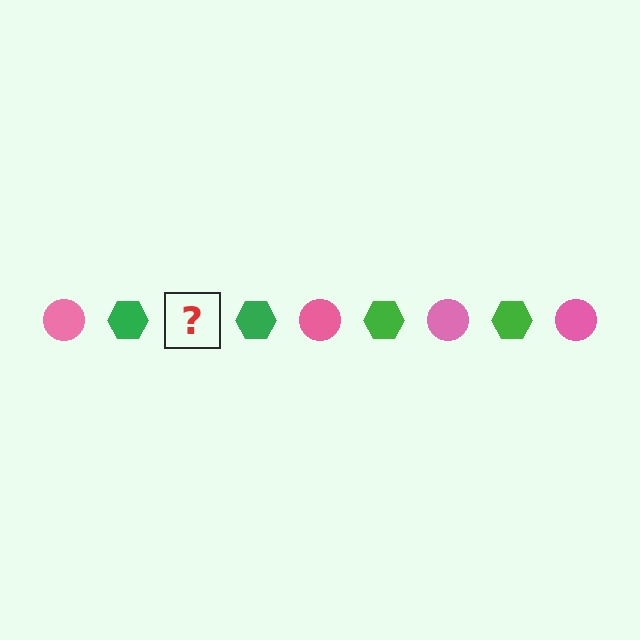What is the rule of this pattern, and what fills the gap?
The rule is that the pattern alternates between pink circle and green hexagon. The gap should be filled with a pink circle.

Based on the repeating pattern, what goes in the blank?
The blank should be a pink circle.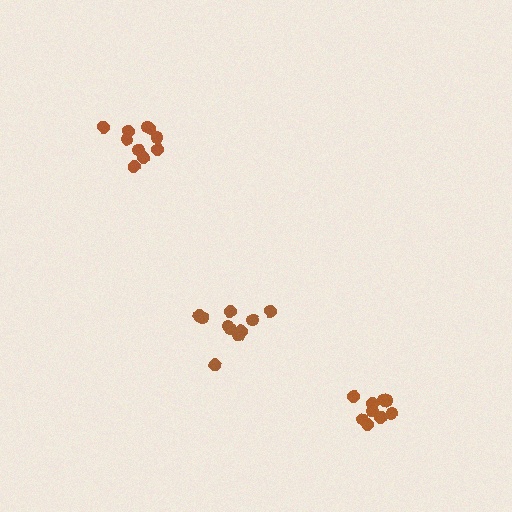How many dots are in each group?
Group 1: 10 dots, Group 2: 10 dots, Group 3: 10 dots (30 total).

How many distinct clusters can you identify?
There are 3 distinct clusters.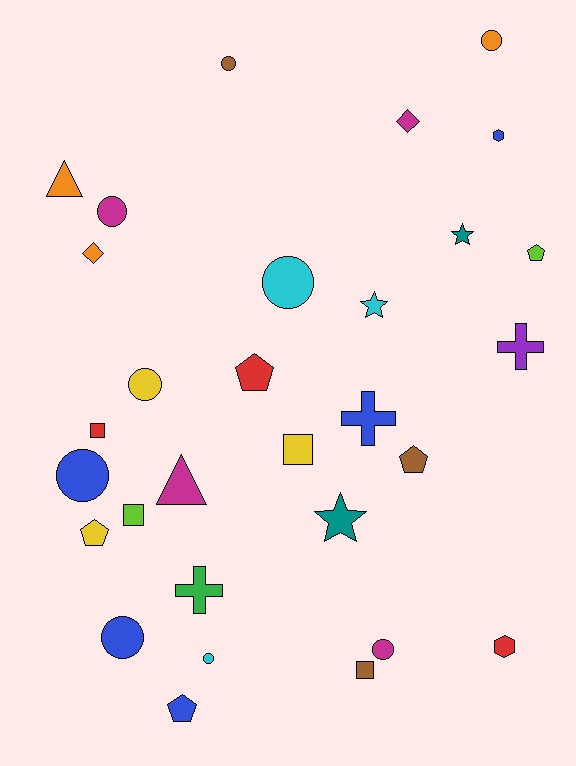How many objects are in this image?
There are 30 objects.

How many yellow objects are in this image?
There are 3 yellow objects.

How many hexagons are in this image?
There are 2 hexagons.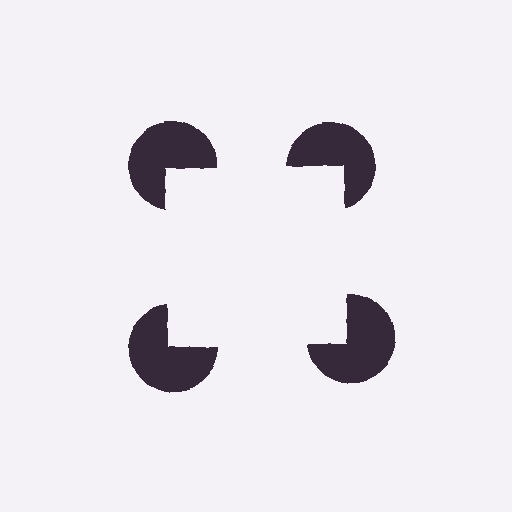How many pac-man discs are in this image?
There are 4 — one at each vertex of the illusory square.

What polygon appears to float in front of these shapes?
An illusory square — its edges are inferred from the aligned wedge cuts in the pac-man discs, not physically drawn.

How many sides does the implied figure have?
4 sides.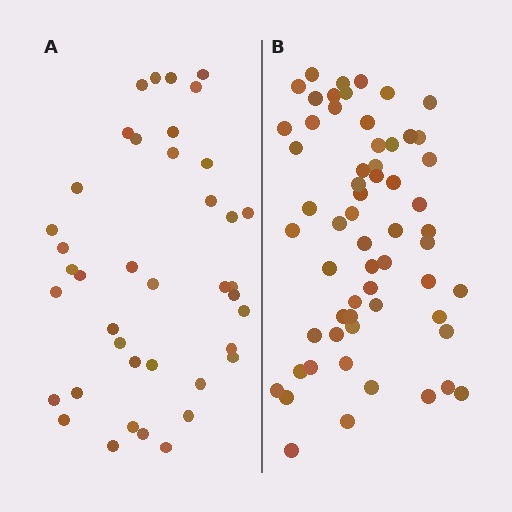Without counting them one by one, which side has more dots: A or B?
Region B (the right region) has more dots.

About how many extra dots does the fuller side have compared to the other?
Region B has approximately 20 more dots than region A.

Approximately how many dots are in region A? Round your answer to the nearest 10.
About 40 dots.